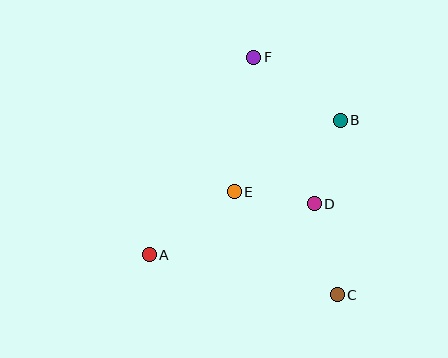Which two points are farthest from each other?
Points C and F are farthest from each other.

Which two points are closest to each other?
Points D and E are closest to each other.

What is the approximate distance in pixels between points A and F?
The distance between A and F is approximately 223 pixels.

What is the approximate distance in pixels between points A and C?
The distance between A and C is approximately 192 pixels.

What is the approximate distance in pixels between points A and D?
The distance between A and D is approximately 173 pixels.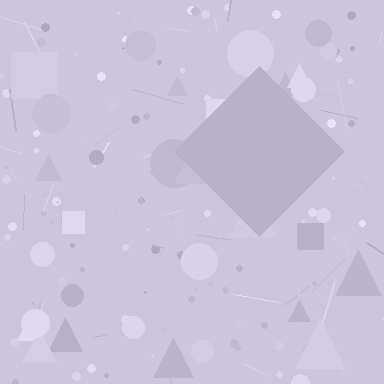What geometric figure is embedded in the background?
A diamond is embedded in the background.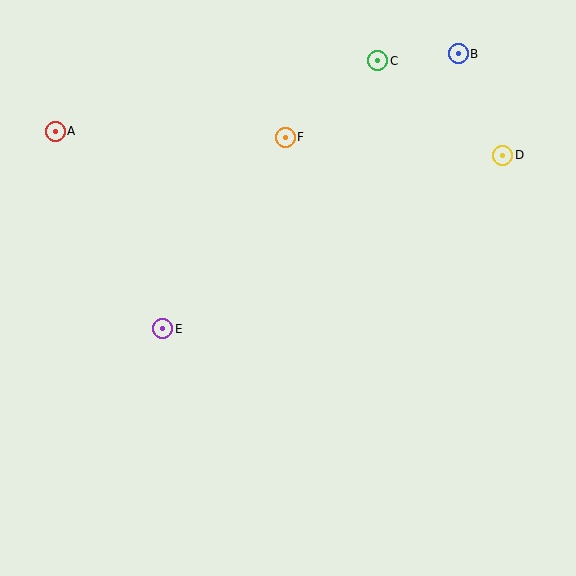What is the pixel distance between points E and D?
The distance between E and D is 382 pixels.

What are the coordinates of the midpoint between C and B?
The midpoint between C and B is at (418, 57).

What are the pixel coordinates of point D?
Point D is at (503, 155).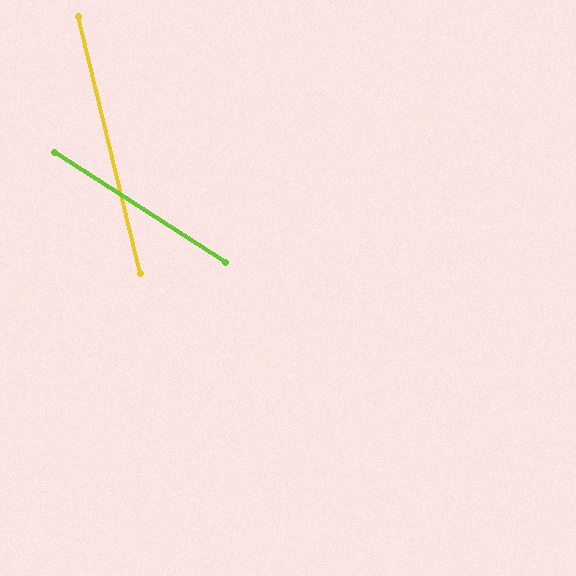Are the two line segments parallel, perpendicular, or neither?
Neither parallel nor perpendicular — they differ by about 44°.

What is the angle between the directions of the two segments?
Approximately 44 degrees.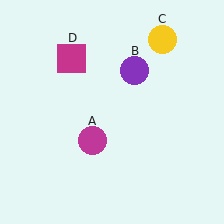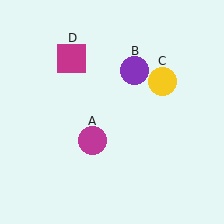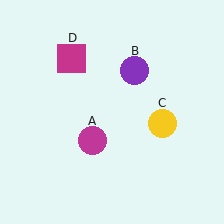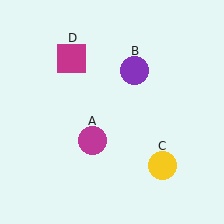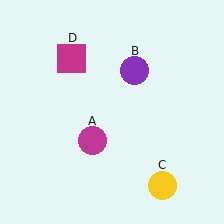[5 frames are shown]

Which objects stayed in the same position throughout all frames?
Magenta circle (object A) and purple circle (object B) and magenta square (object D) remained stationary.